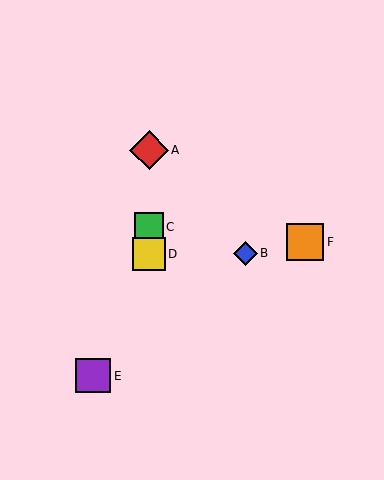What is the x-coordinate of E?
Object E is at x≈93.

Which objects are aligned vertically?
Objects A, C, D are aligned vertically.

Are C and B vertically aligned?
No, C is at x≈149 and B is at x≈245.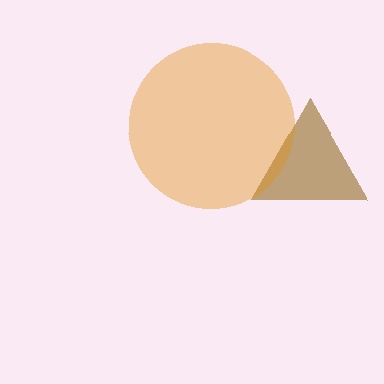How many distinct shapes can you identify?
There are 2 distinct shapes: a brown triangle, an orange circle.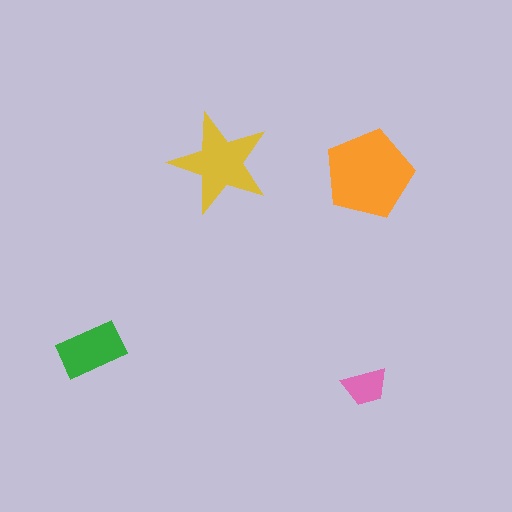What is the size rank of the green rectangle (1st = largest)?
3rd.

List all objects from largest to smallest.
The orange pentagon, the yellow star, the green rectangle, the pink trapezoid.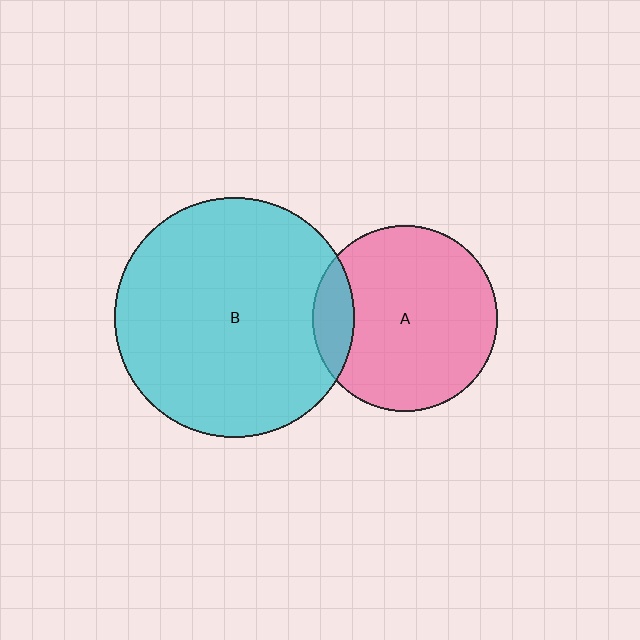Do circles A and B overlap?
Yes.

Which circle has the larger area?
Circle B (cyan).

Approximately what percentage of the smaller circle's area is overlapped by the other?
Approximately 15%.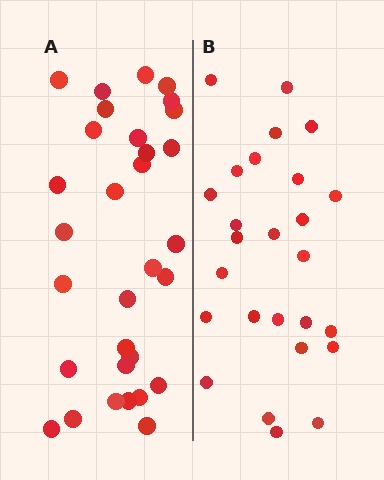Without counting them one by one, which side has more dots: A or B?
Region A (the left region) has more dots.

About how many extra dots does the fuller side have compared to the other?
Region A has about 5 more dots than region B.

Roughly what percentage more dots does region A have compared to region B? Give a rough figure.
About 20% more.